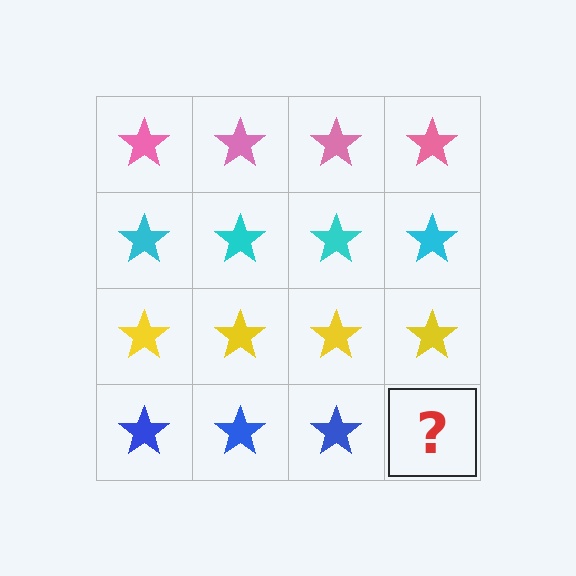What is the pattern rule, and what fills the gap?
The rule is that each row has a consistent color. The gap should be filled with a blue star.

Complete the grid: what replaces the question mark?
The question mark should be replaced with a blue star.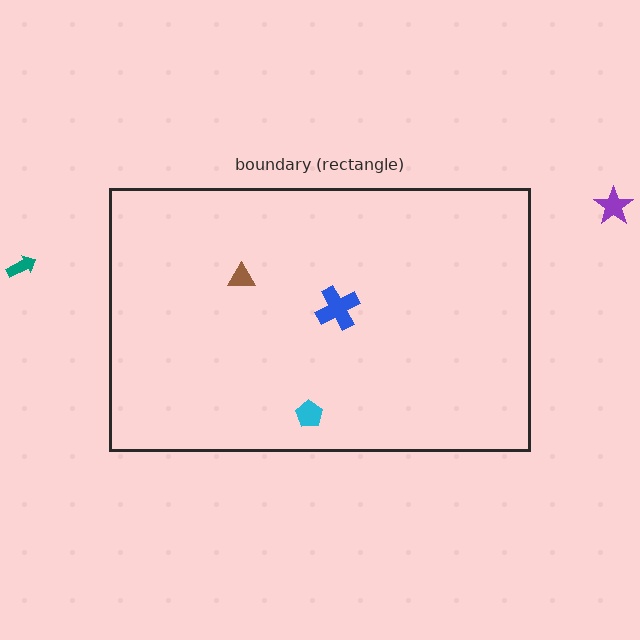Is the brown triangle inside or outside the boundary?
Inside.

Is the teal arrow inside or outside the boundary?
Outside.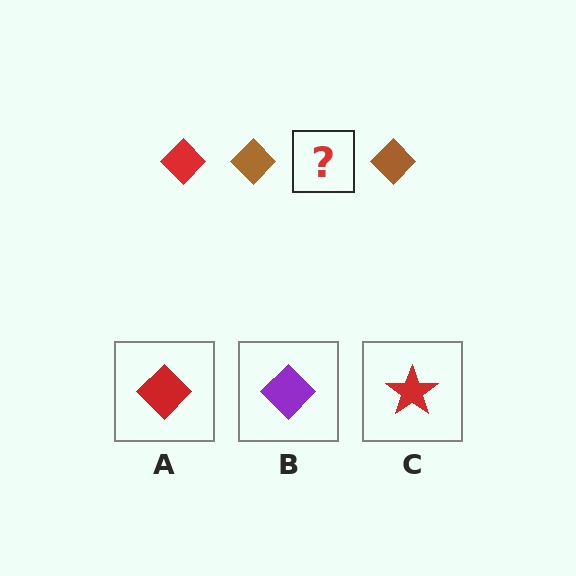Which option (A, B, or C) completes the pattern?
A.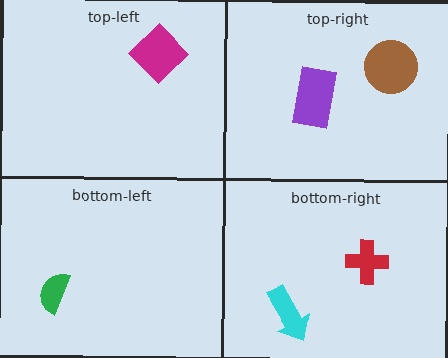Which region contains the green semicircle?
The bottom-left region.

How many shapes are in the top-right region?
2.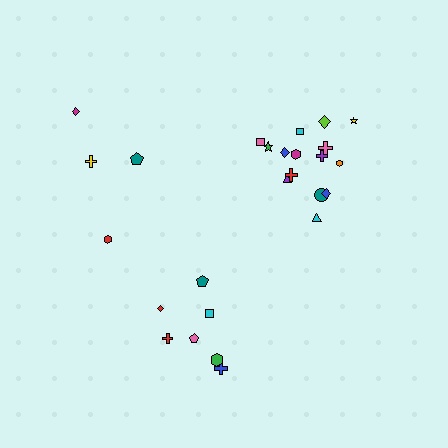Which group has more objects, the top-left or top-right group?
The top-right group.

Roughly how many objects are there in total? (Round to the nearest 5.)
Roughly 25 objects in total.